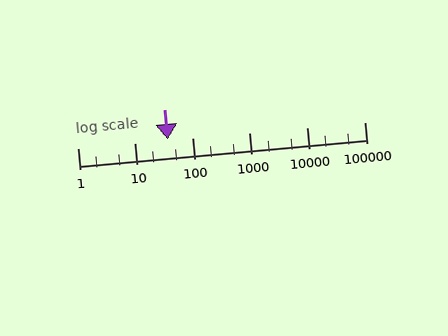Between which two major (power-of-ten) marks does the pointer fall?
The pointer is between 10 and 100.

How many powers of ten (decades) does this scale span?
The scale spans 5 decades, from 1 to 100000.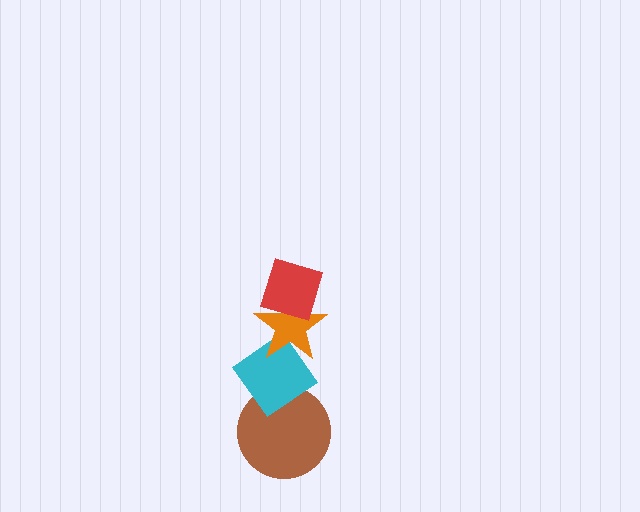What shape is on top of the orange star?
The red diamond is on top of the orange star.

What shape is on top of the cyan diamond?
The orange star is on top of the cyan diamond.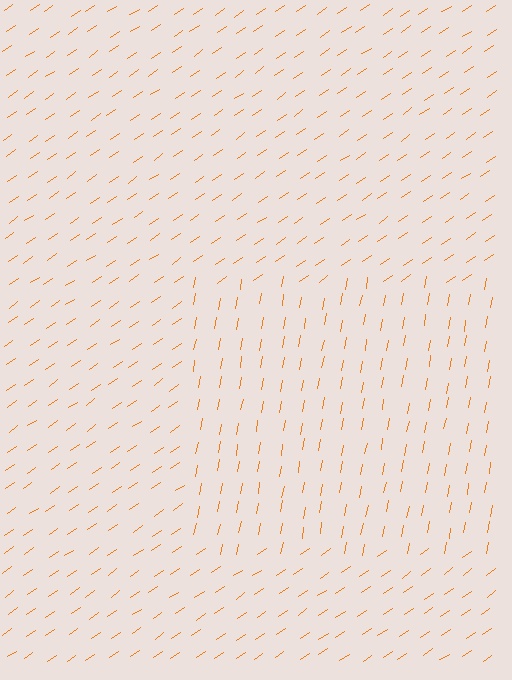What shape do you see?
I see a rectangle.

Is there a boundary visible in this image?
Yes, there is a texture boundary formed by a change in line orientation.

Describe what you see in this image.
The image is filled with small orange line segments. A rectangle region in the image has lines oriented differently from the surrounding lines, creating a visible texture boundary.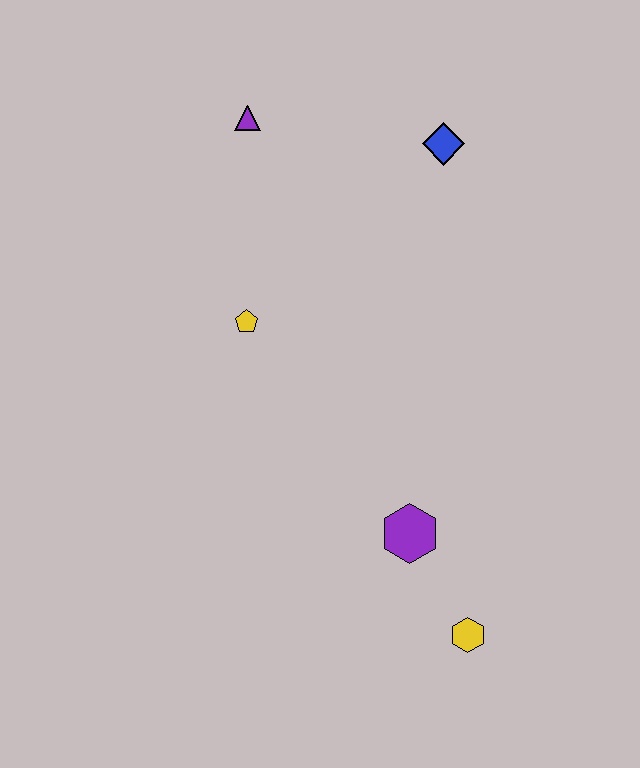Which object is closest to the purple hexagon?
The yellow hexagon is closest to the purple hexagon.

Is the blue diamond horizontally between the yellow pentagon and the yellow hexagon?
Yes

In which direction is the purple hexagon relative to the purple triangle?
The purple hexagon is below the purple triangle.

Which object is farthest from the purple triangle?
The yellow hexagon is farthest from the purple triangle.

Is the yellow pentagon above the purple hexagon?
Yes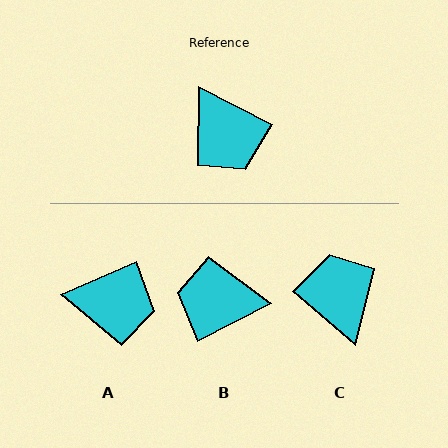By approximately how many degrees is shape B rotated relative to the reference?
Approximately 126 degrees clockwise.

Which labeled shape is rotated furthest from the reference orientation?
C, about 167 degrees away.